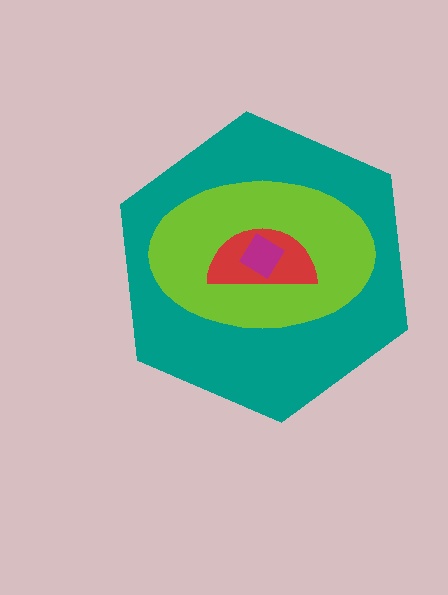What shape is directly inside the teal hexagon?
The lime ellipse.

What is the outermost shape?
The teal hexagon.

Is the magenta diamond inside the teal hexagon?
Yes.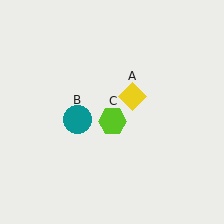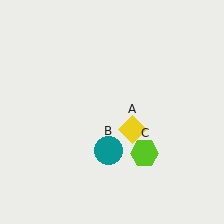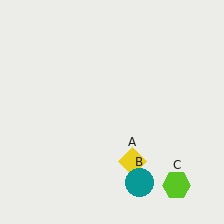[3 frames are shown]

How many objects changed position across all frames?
3 objects changed position: yellow diamond (object A), teal circle (object B), lime hexagon (object C).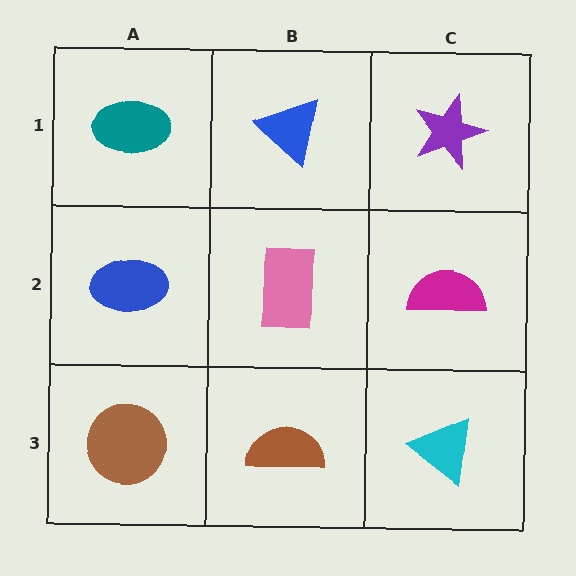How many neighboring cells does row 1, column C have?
2.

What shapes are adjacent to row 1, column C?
A magenta semicircle (row 2, column C), a blue triangle (row 1, column B).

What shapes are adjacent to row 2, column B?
A blue triangle (row 1, column B), a brown semicircle (row 3, column B), a blue ellipse (row 2, column A), a magenta semicircle (row 2, column C).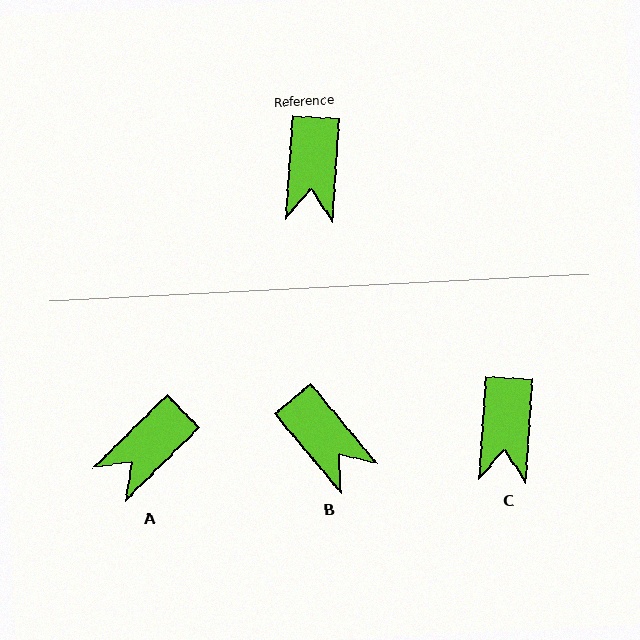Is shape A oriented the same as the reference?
No, it is off by about 41 degrees.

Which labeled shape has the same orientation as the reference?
C.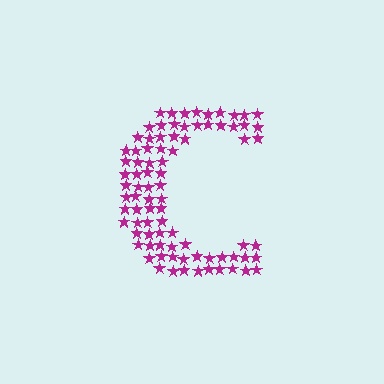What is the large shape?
The large shape is the letter C.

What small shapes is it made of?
It is made of small stars.